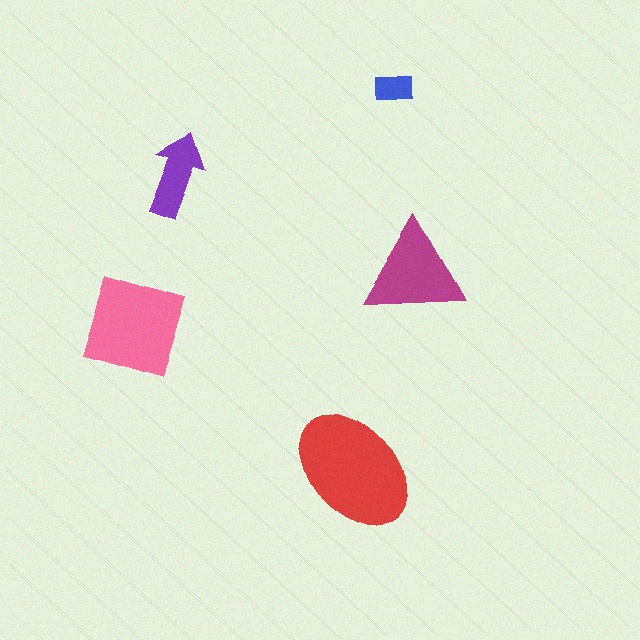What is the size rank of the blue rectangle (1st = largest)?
5th.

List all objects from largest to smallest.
The red ellipse, the pink diamond, the magenta triangle, the purple arrow, the blue rectangle.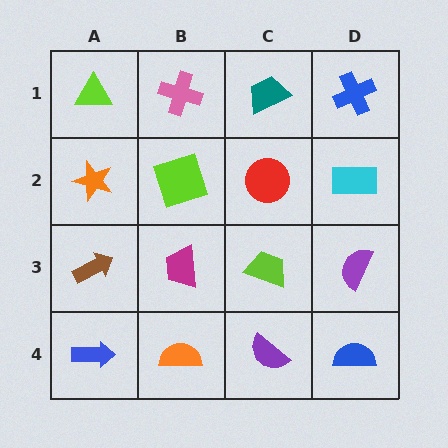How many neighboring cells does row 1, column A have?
2.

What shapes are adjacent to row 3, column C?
A red circle (row 2, column C), a purple semicircle (row 4, column C), a magenta trapezoid (row 3, column B), a purple semicircle (row 3, column D).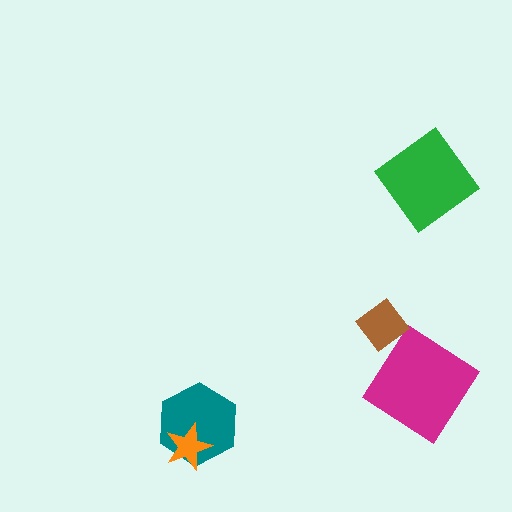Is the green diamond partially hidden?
No, no other shape covers it.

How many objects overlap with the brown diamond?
0 objects overlap with the brown diamond.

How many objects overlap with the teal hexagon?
1 object overlaps with the teal hexagon.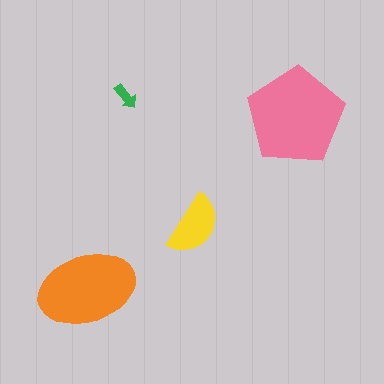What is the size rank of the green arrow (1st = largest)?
4th.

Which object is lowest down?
The orange ellipse is bottommost.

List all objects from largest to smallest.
The pink pentagon, the orange ellipse, the yellow semicircle, the green arrow.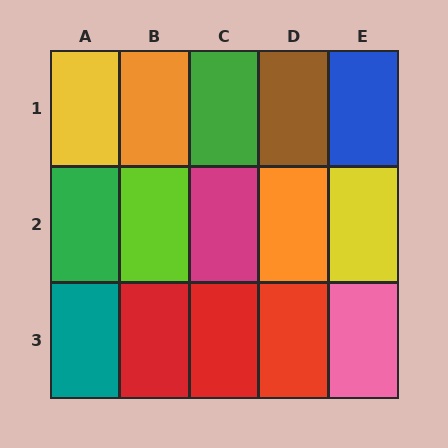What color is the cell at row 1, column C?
Green.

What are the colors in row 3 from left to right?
Teal, red, red, red, pink.